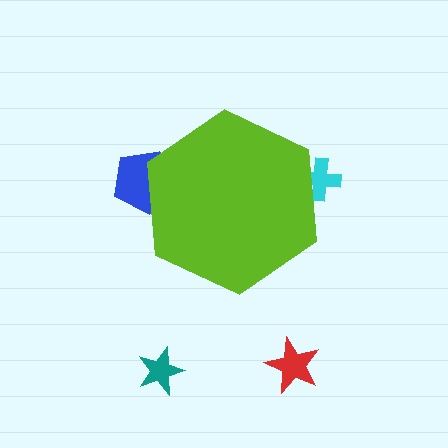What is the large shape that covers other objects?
A lime hexagon.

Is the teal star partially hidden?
No, the teal star is fully visible.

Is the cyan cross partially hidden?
Yes, the cyan cross is partially hidden behind the lime hexagon.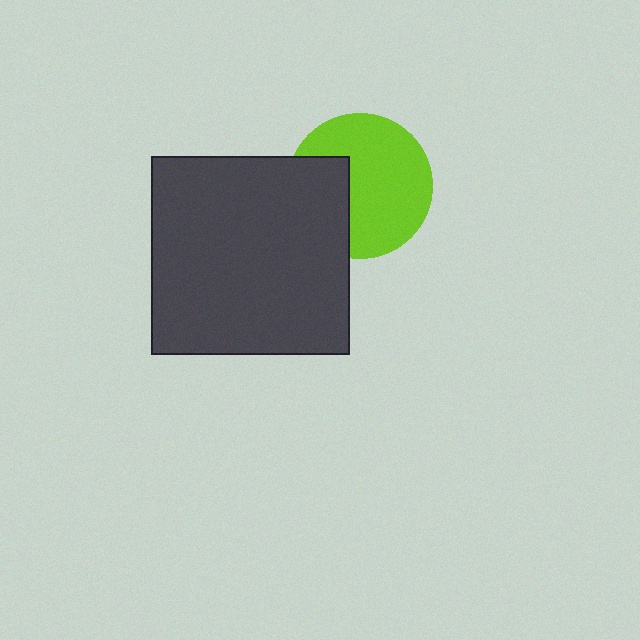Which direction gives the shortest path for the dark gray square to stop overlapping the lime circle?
Moving left gives the shortest separation.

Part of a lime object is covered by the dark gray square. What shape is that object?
It is a circle.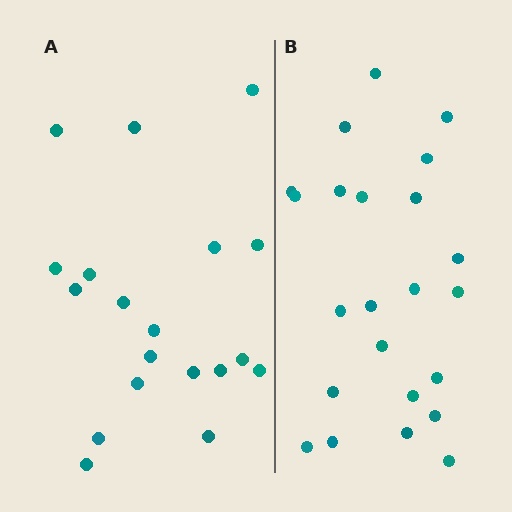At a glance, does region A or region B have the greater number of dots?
Region B (the right region) has more dots.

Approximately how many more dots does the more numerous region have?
Region B has about 4 more dots than region A.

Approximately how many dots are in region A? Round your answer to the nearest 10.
About 20 dots. (The exact count is 19, which rounds to 20.)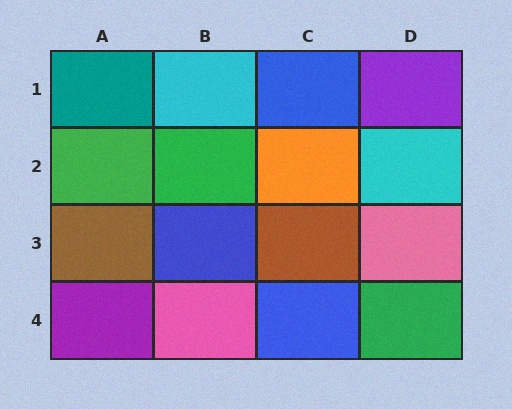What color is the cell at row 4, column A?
Purple.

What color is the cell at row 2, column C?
Orange.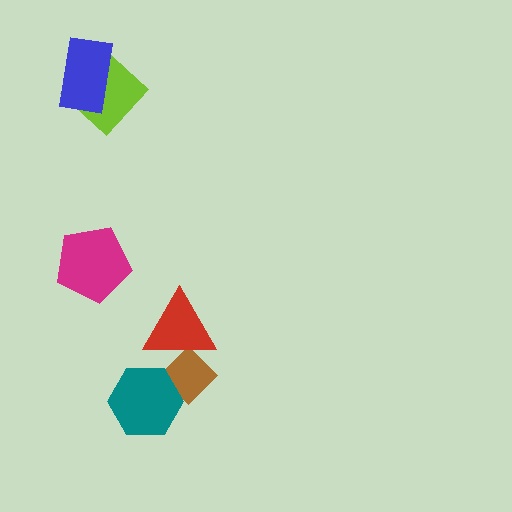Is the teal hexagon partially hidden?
No, no other shape covers it.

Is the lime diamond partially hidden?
Yes, it is partially covered by another shape.